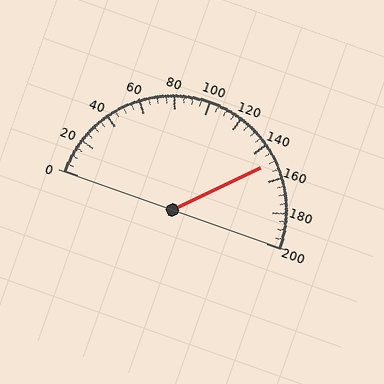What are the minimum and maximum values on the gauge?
The gauge ranges from 0 to 200.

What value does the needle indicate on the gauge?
The needle indicates approximately 150.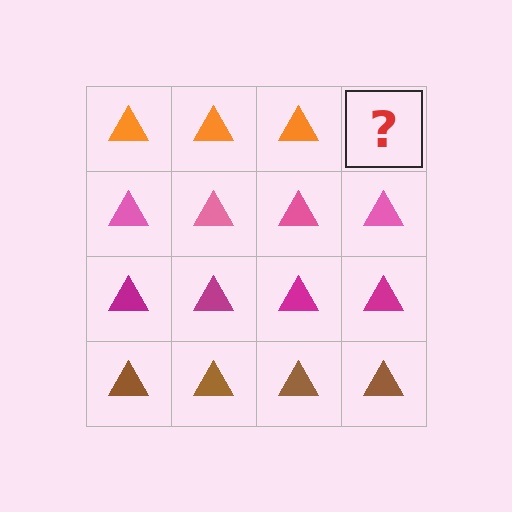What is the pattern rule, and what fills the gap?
The rule is that each row has a consistent color. The gap should be filled with an orange triangle.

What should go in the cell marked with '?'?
The missing cell should contain an orange triangle.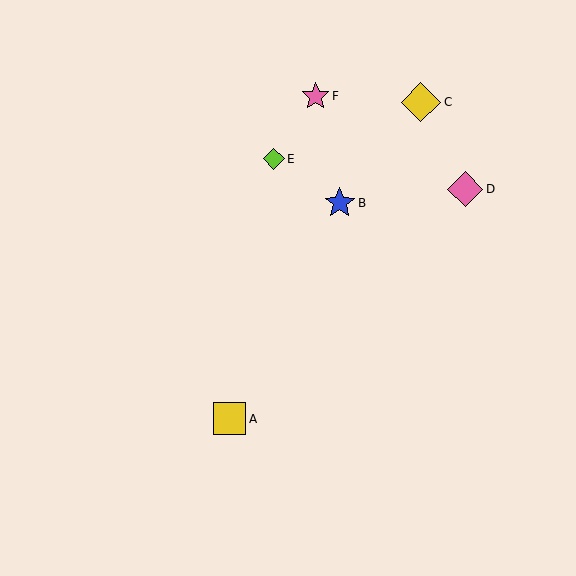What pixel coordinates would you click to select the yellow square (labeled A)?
Click at (230, 419) to select the yellow square A.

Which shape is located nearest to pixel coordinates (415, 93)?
The yellow diamond (labeled C) at (421, 102) is nearest to that location.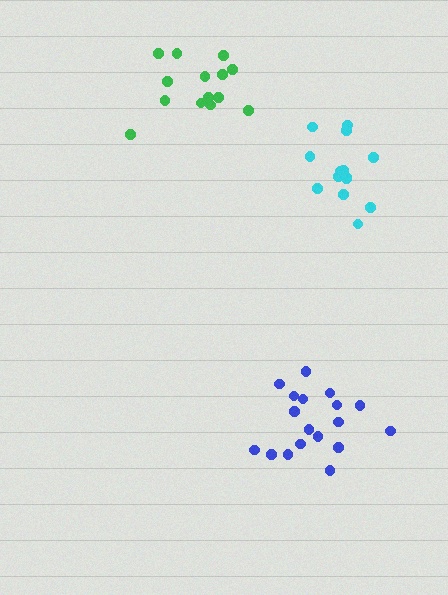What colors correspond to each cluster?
The clusters are colored: cyan, green, blue.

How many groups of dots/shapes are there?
There are 3 groups.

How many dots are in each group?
Group 1: 14 dots, Group 2: 14 dots, Group 3: 18 dots (46 total).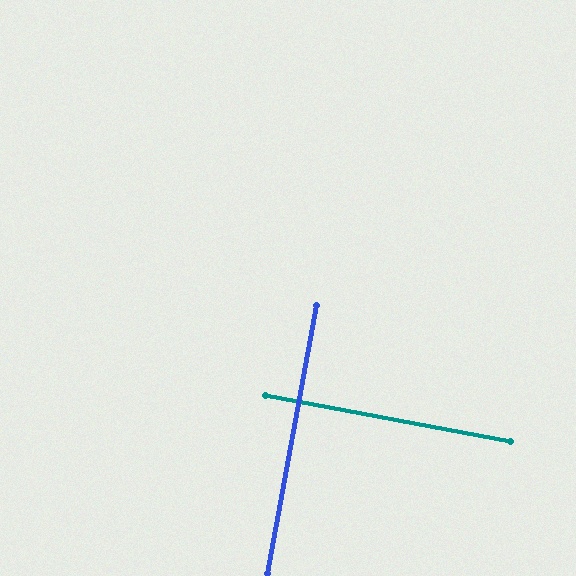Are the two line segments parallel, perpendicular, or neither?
Perpendicular — they meet at approximately 90°.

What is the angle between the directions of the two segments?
Approximately 90 degrees.